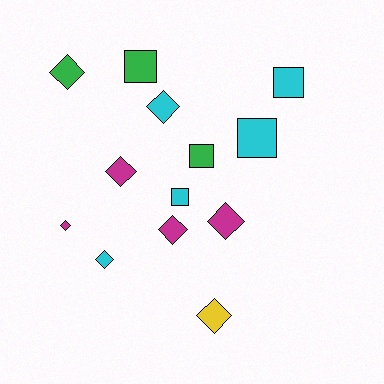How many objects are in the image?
There are 13 objects.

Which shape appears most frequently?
Diamond, with 8 objects.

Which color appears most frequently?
Cyan, with 5 objects.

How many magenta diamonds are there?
There are 4 magenta diamonds.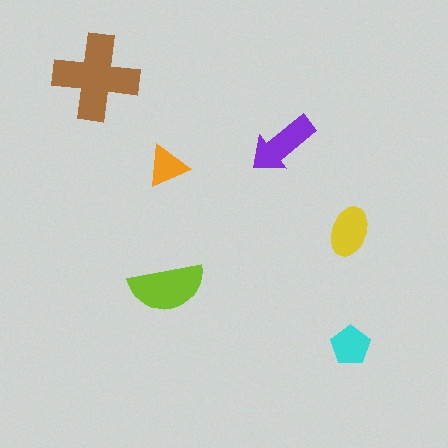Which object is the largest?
The brown cross.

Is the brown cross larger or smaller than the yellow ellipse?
Larger.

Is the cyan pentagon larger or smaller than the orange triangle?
Larger.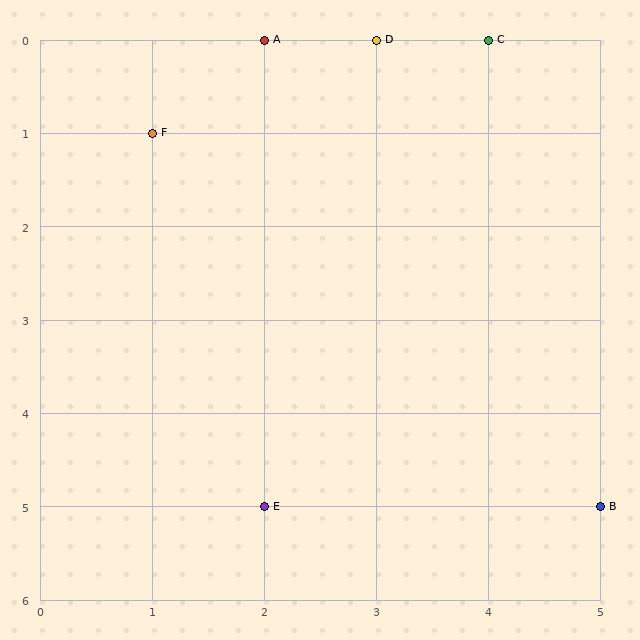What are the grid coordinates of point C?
Point C is at grid coordinates (4, 0).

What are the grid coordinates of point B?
Point B is at grid coordinates (5, 5).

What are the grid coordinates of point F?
Point F is at grid coordinates (1, 1).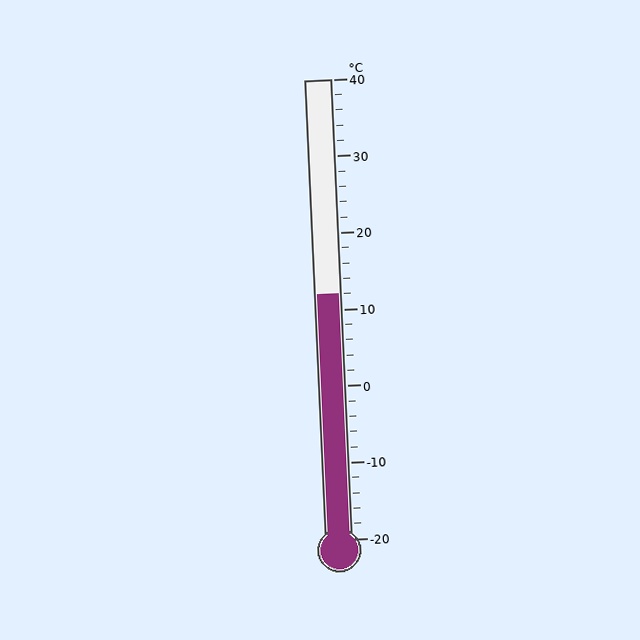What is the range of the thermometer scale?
The thermometer scale ranges from -20°C to 40°C.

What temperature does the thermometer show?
The thermometer shows approximately 12°C.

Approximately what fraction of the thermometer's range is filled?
The thermometer is filled to approximately 55% of its range.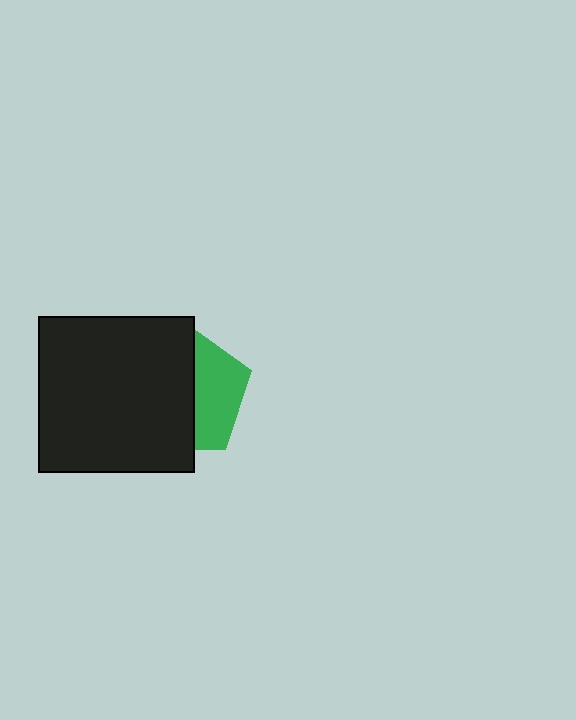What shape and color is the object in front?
The object in front is a black square.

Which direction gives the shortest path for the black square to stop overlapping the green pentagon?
Moving left gives the shortest separation.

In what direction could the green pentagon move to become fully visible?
The green pentagon could move right. That would shift it out from behind the black square entirely.